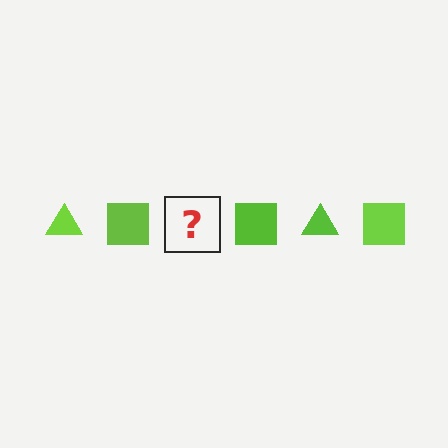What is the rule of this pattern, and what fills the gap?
The rule is that the pattern cycles through triangle, square shapes in lime. The gap should be filled with a lime triangle.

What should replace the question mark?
The question mark should be replaced with a lime triangle.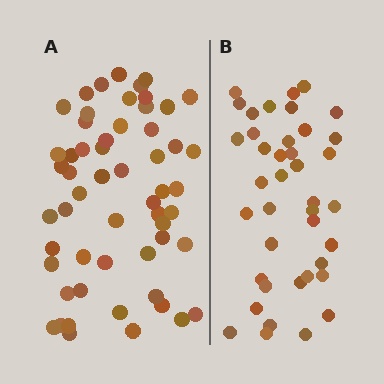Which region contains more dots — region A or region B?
Region A (the left region) has more dots.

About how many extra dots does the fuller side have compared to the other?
Region A has approximately 15 more dots than region B.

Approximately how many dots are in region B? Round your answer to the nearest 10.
About 40 dots.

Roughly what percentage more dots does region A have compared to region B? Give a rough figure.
About 40% more.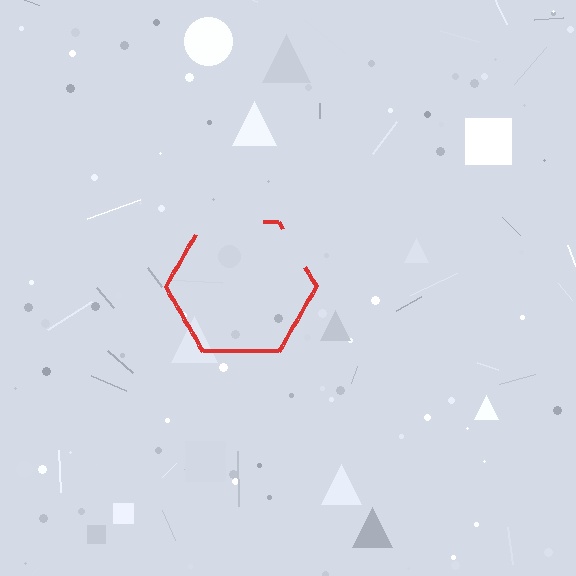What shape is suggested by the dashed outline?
The dashed outline suggests a hexagon.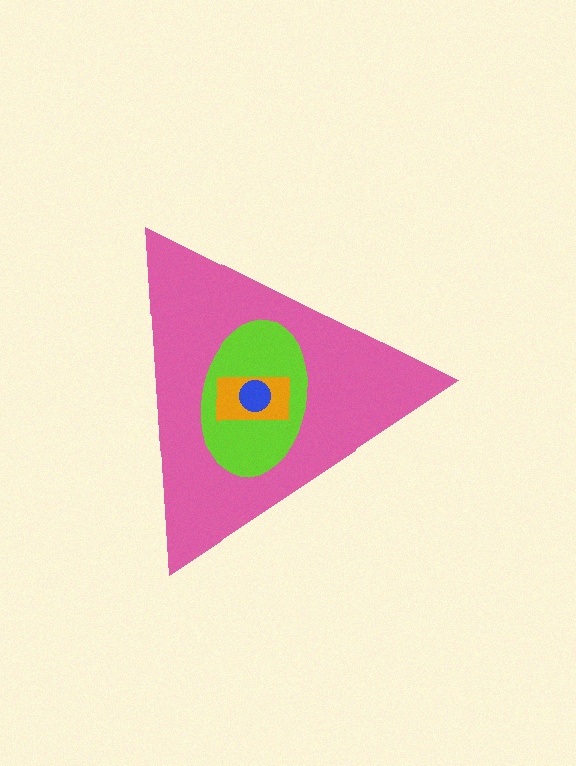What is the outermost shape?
The pink triangle.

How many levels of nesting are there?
4.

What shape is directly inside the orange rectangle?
The blue circle.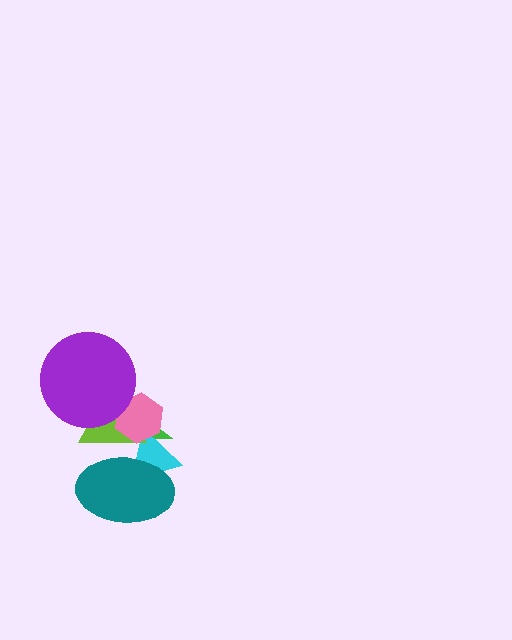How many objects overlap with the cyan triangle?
4 objects overlap with the cyan triangle.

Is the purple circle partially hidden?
No, no other shape covers it.